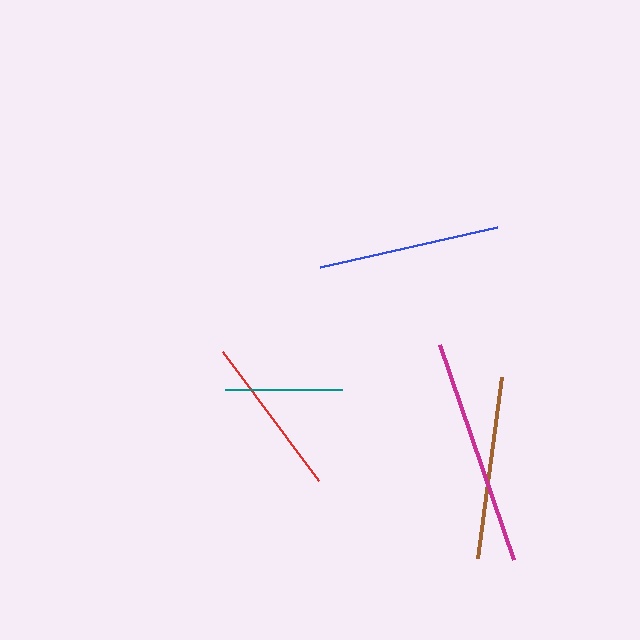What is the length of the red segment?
The red segment is approximately 161 pixels long.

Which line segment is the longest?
The magenta line is the longest at approximately 227 pixels.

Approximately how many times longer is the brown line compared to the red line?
The brown line is approximately 1.1 times the length of the red line.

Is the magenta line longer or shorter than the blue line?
The magenta line is longer than the blue line.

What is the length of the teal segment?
The teal segment is approximately 116 pixels long.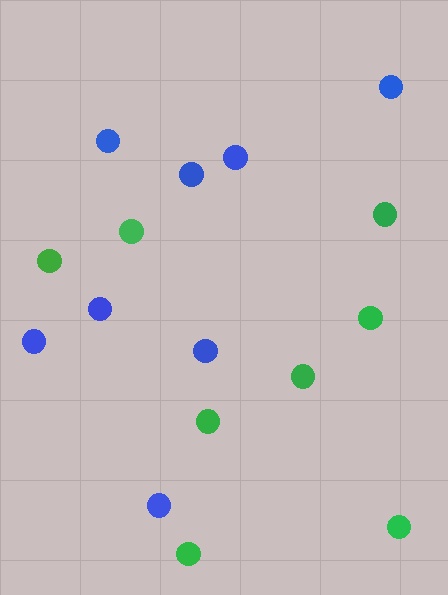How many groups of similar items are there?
There are 2 groups: one group of green circles (8) and one group of blue circles (8).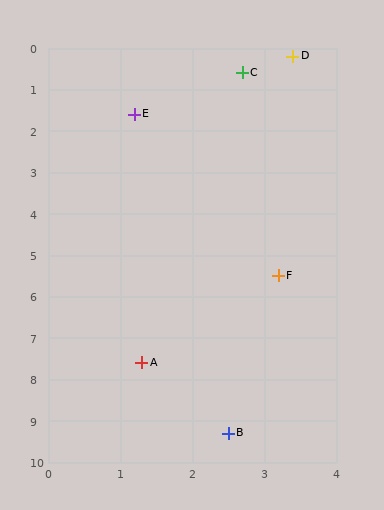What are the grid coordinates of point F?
Point F is at approximately (3.2, 5.5).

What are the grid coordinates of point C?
Point C is at approximately (2.7, 0.6).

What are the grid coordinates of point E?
Point E is at approximately (1.2, 1.6).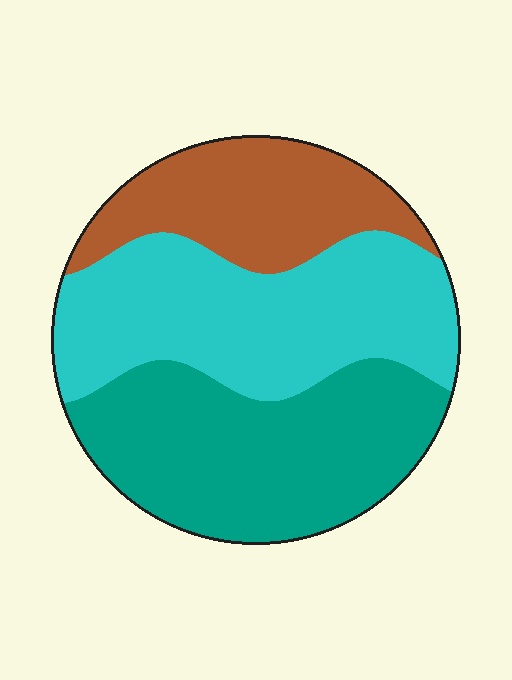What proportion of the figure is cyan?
Cyan covers 39% of the figure.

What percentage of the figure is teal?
Teal takes up between a quarter and a half of the figure.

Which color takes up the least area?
Brown, at roughly 25%.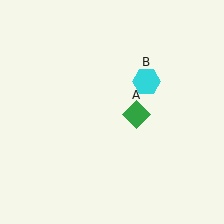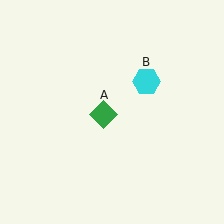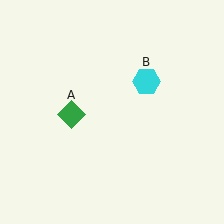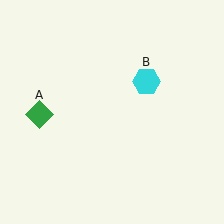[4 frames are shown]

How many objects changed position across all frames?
1 object changed position: green diamond (object A).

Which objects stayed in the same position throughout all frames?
Cyan hexagon (object B) remained stationary.